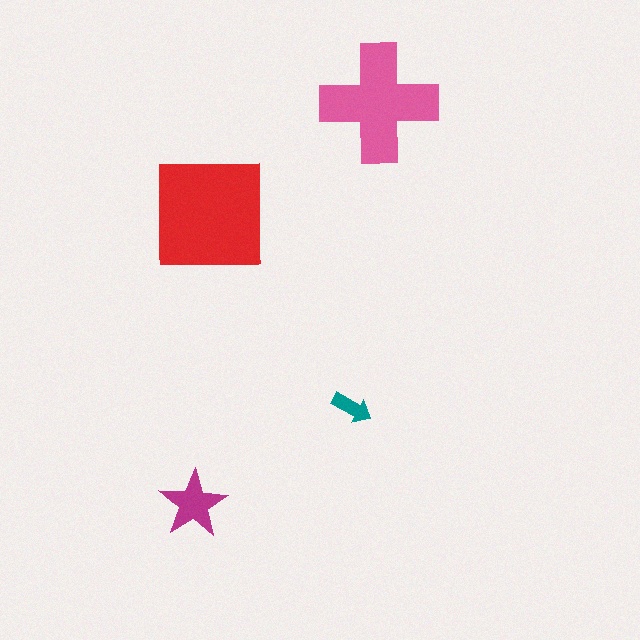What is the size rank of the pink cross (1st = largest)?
2nd.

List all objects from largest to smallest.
The red square, the pink cross, the magenta star, the teal arrow.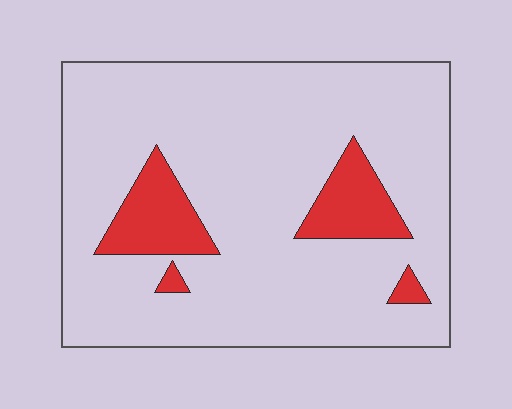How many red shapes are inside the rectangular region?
4.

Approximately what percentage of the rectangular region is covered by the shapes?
Approximately 15%.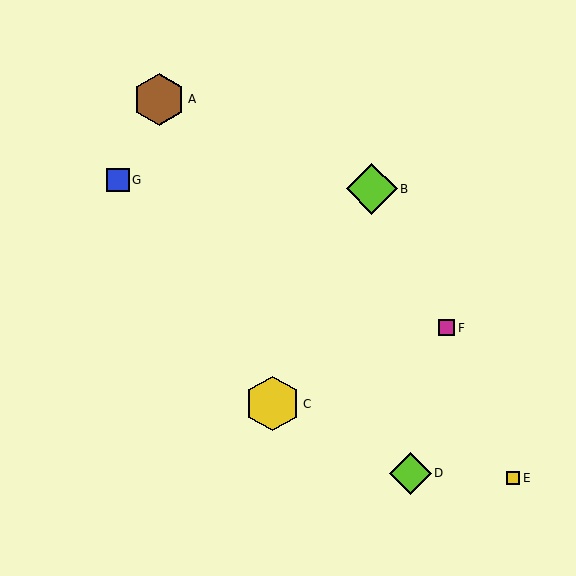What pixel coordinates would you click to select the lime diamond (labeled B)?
Click at (372, 189) to select the lime diamond B.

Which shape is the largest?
The yellow hexagon (labeled C) is the largest.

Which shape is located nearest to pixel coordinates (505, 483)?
The yellow square (labeled E) at (513, 478) is nearest to that location.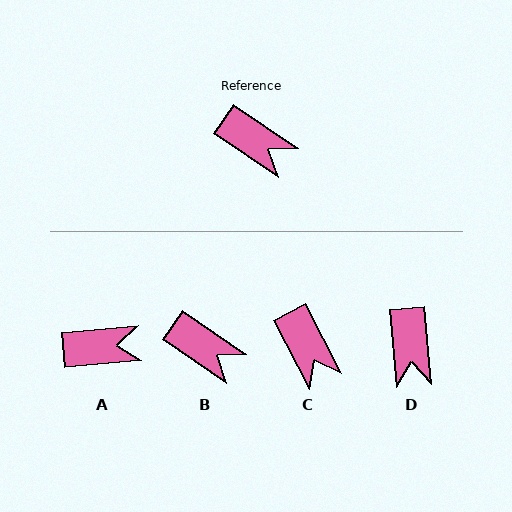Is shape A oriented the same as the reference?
No, it is off by about 39 degrees.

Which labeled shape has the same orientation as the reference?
B.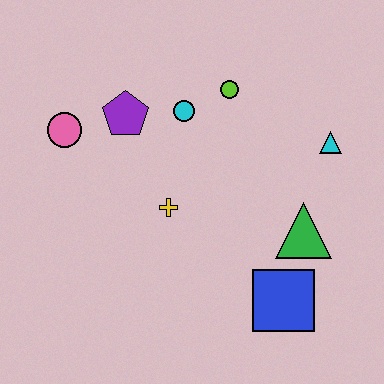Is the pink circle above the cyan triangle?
Yes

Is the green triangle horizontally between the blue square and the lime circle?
No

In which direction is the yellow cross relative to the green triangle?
The yellow cross is to the left of the green triangle.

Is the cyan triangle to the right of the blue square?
Yes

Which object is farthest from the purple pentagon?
The blue square is farthest from the purple pentagon.